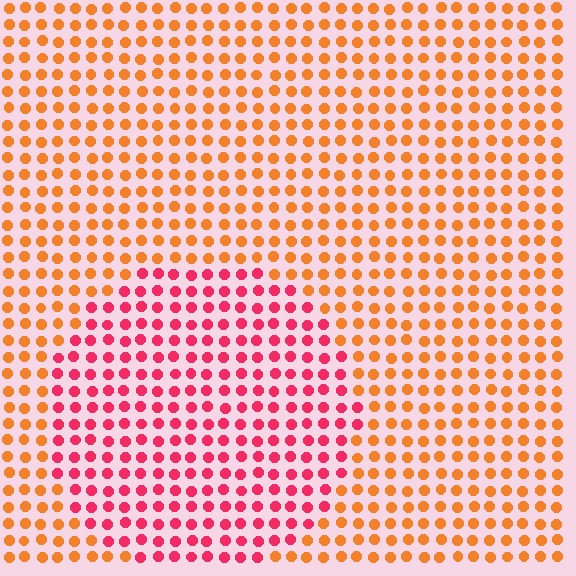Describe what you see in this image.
The image is filled with small orange elements in a uniform arrangement. A circle-shaped region is visible where the elements are tinted to a slightly different hue, forming a subtle color boundary.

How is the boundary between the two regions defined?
The boundary is defined purely by a slight shift in hue (about 43 degrees). Spacing, size, and orientation are identical on both sides.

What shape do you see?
I see a circle.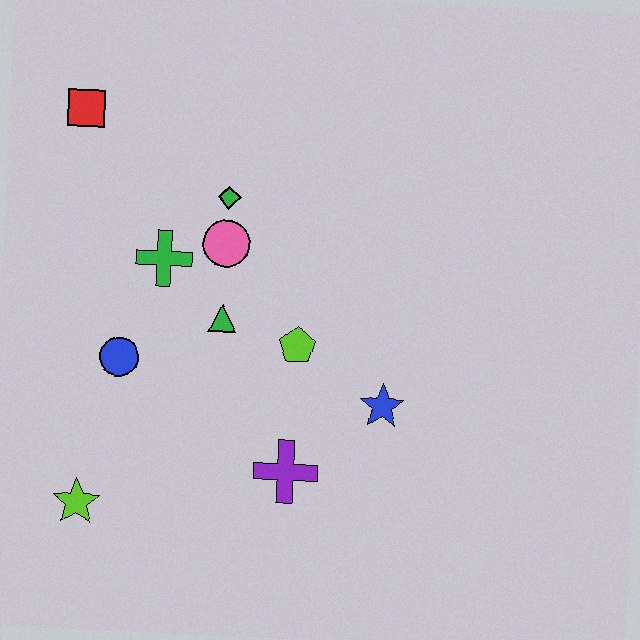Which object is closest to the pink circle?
The green diamond is closest to the pink circle.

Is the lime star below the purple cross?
Yes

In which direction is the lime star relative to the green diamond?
The lime star is below the green diamond.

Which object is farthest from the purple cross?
The red square is farthest from the purple cross.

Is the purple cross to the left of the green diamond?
No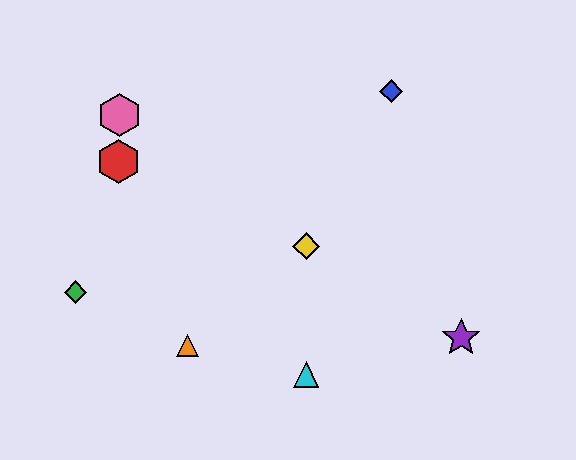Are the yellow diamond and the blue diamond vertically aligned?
No, the yellow diamond is at x≈306 and the blue diamond is at x≈391.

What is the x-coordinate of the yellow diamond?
The yellow diamond is at x≈306.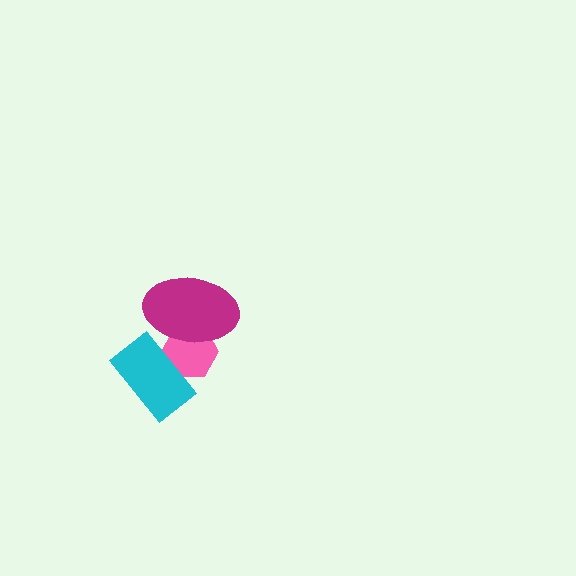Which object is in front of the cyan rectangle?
The magenta ellipse is in front of the cyan rectangle.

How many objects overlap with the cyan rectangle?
2 objects overlap with the cyan rectangle.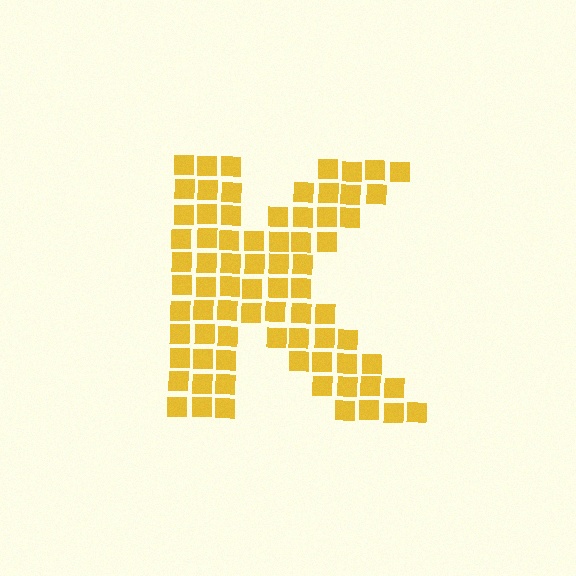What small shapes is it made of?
It is made of small squares.